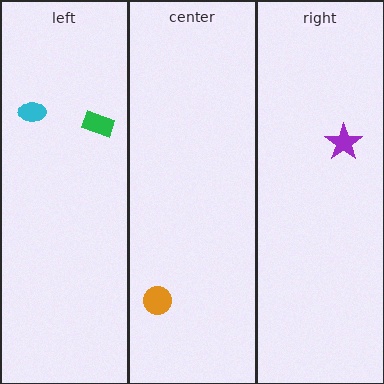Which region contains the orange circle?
The center region.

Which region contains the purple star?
The right region.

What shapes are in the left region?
The green rectangle, the cyan ellipse.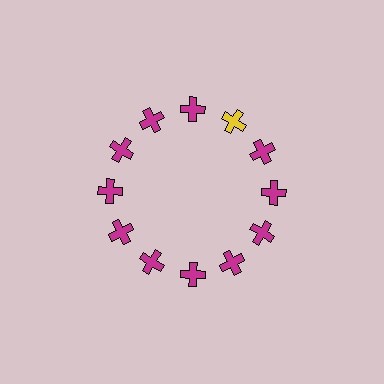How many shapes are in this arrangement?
There are 12 shapes arranged in a ring pattern.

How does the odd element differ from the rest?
It has a different color: yellow instead of magenta.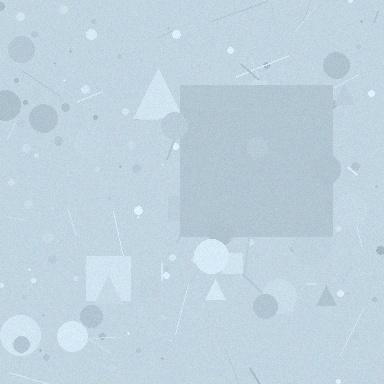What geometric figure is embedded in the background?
A square is embedded in the background.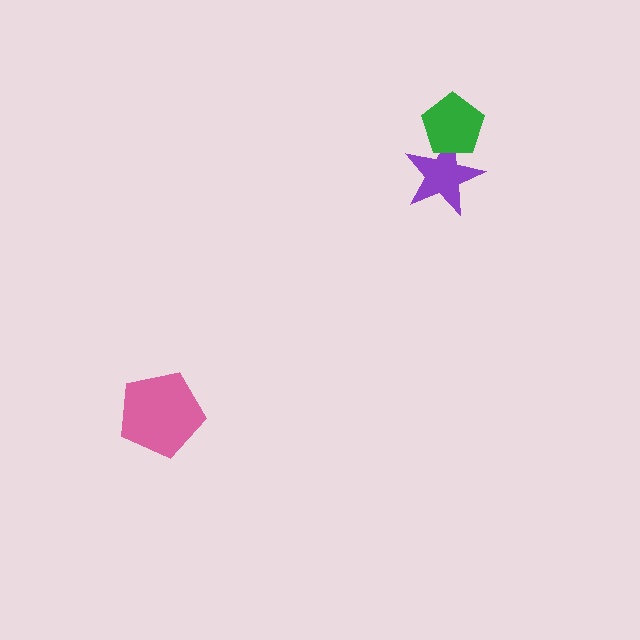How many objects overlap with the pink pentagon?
0 objects overlap with the pink pentagon.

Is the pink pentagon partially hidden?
No, no other shape covers it.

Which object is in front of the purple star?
The green pentagon is in front of the purple star.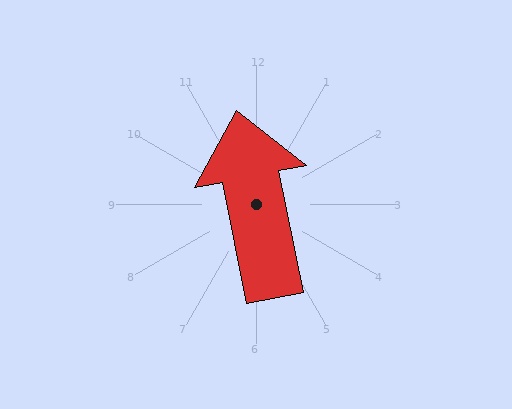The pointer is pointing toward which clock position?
Roughly 12 o'clock.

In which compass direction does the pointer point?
North.